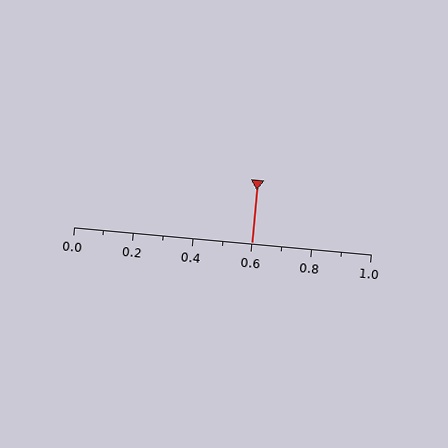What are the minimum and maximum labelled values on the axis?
The axis runs from 0.0 to 1.0.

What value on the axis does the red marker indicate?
The marker indicates approximately 0.6.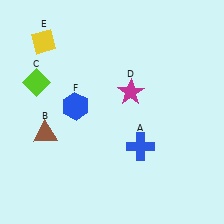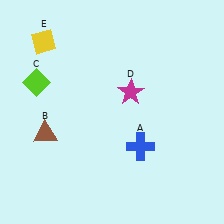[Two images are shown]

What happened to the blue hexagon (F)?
The blue hexagon (F) was removed in Image 2. It was in the top-left area of Image 1.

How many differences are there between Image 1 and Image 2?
There is 1 difference between the two images.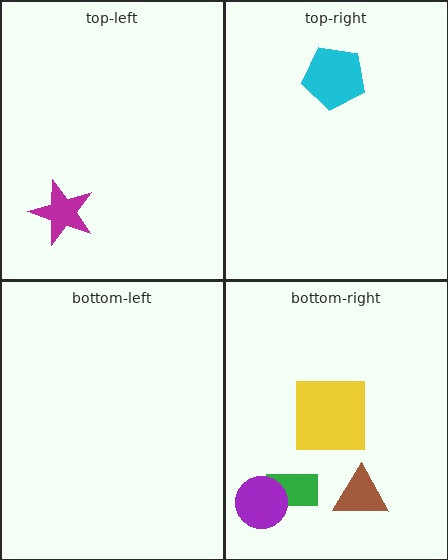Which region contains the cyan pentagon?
The top-right region.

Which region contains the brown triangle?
The bottom-right region.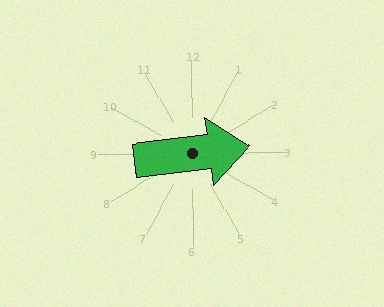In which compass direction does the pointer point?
East.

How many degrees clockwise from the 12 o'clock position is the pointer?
Approximately 83 degrees.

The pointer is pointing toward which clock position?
Roughly 3 o'clock.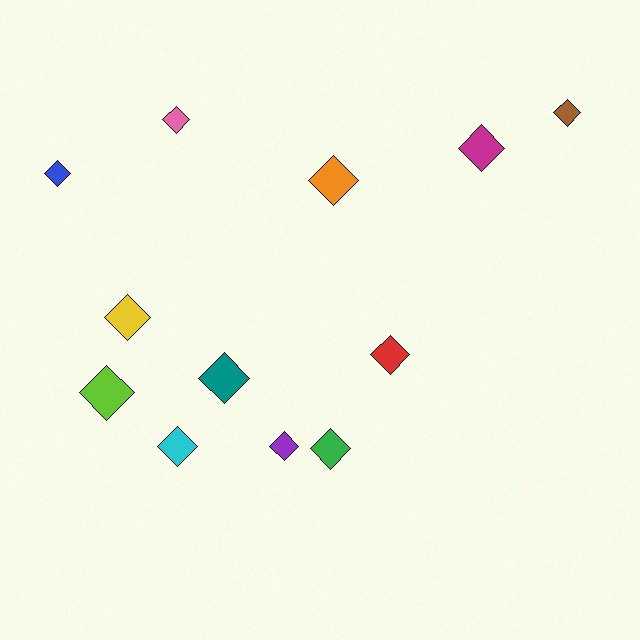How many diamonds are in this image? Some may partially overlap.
There are 12 diamonds.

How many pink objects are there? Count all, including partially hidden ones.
There is 1 pink object.